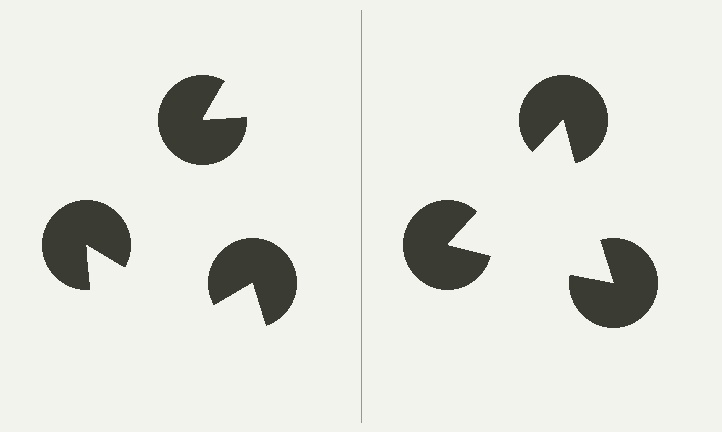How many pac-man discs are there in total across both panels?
6 — 3 on each side.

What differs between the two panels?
The pac-man discs are positioned identically on both sides; only the wedge orientations differ. On the right they align to a triangle; on the left they are misaligned.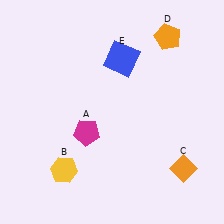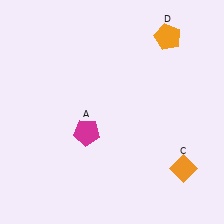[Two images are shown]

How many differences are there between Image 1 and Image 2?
There are 2 differences between the two images.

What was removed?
The blue square (E), the yellow hexagon (B) were removed in Image 2.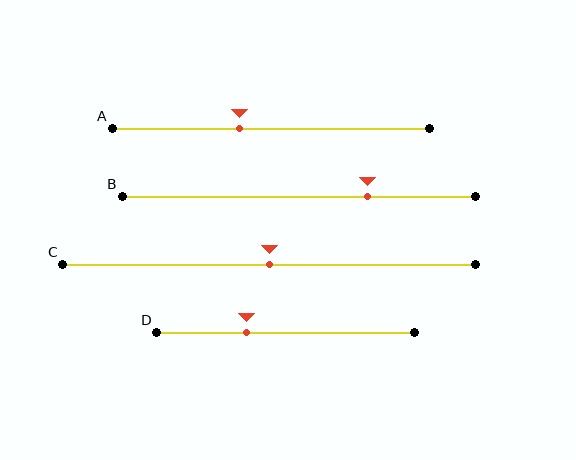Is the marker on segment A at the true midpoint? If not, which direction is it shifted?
No, the marker on segment A is shifted to the left by about 10% of the segment length.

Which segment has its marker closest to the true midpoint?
Segment C has its marker closest to the true midpoint.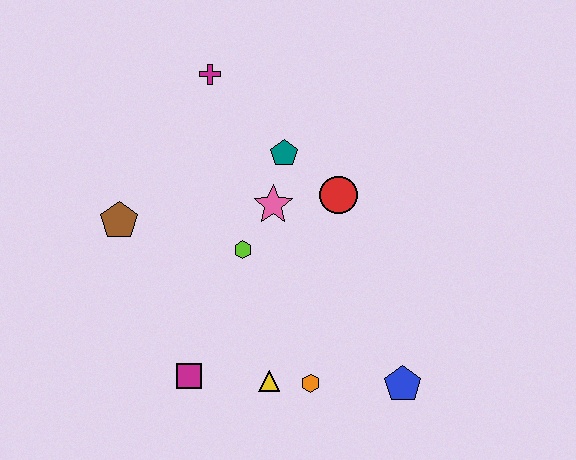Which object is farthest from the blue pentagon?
The magenta cross is farthest from the blue pentagon.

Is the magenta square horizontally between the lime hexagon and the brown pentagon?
Yes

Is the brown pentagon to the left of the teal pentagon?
Yes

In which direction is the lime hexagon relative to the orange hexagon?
The lime hexagon is above the orange hexagon.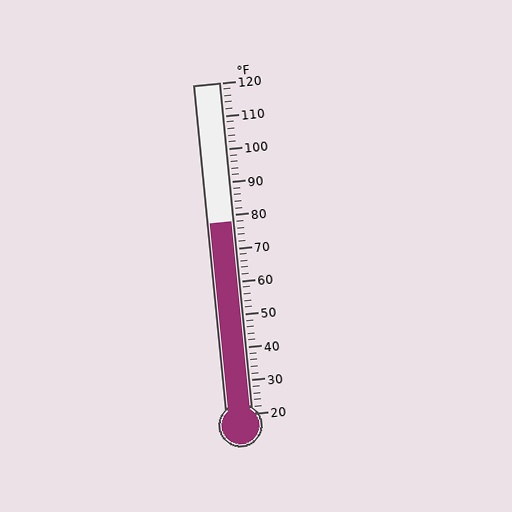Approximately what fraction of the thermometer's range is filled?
The thermometer is filled to approximately 60% of its range.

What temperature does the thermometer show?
The thermometer shows approximately 78°F.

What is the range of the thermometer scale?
The thermometer scale ranges from 20°F to 120°F.